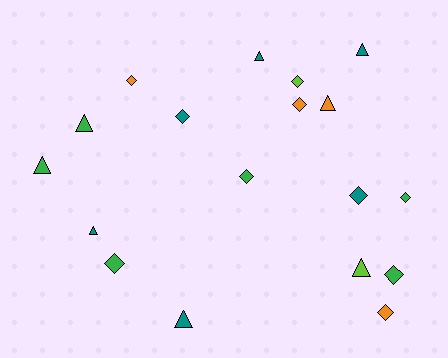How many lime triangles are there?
There is 1 lime triangle.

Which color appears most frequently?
Teal, with 6 objects.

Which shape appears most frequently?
Diamond, with 10 objects.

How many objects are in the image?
There are 18 objects.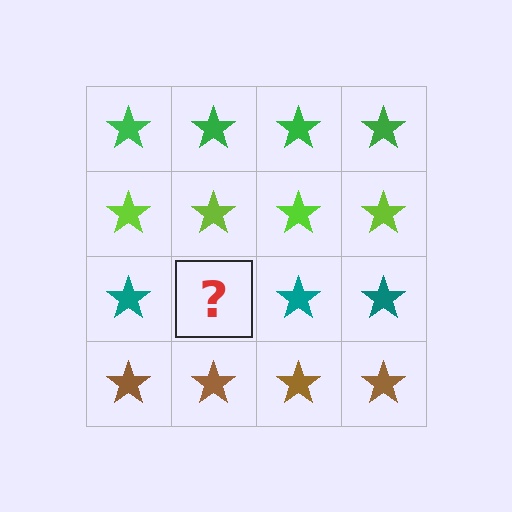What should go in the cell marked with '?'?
The missing cell should contain a teal star.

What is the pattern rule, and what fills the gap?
The rule is that each row has a consistent color. The gap should be filled with a teal star.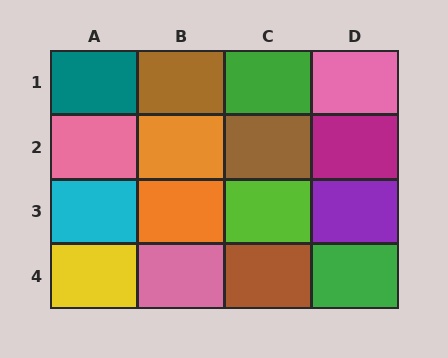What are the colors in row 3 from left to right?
Cyan, orange, lime, purple.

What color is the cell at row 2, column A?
Pink.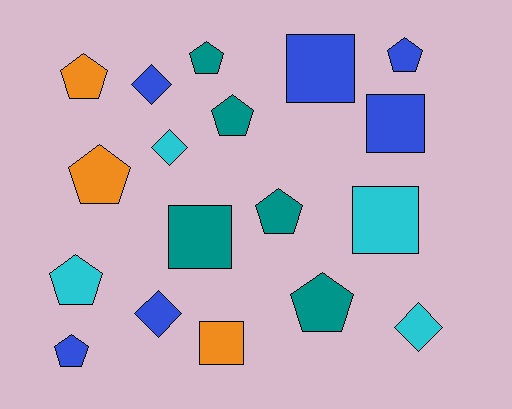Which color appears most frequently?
Blue, with 6 objects.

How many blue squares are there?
There are 2 blue squares.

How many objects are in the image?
There are 18 objects.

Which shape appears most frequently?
Pentagon, with 9 objects.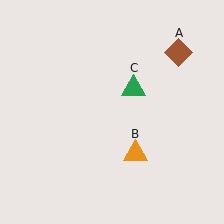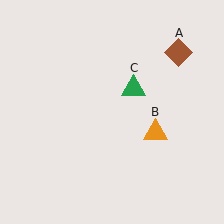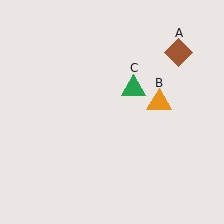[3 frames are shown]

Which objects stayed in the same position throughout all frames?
Brown diamond (object A) and green triangle (object C) remained stationary.